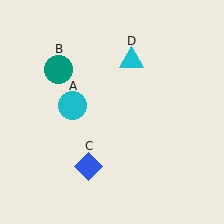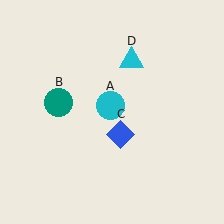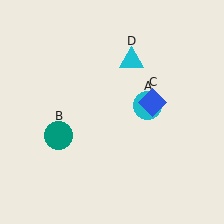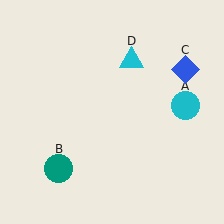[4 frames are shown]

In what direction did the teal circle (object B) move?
The teal circle (object B) moved down.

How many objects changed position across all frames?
3 objects changed position: cyan circle (object A), teal circle (object B), blue diamond (object C).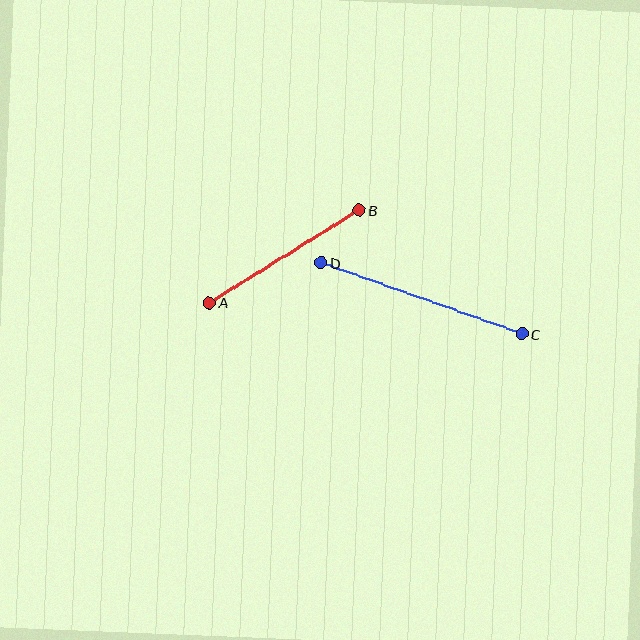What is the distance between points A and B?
The distance is approximately 176 pixels.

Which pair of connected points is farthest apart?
Points C and D are farthest apart.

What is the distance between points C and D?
The distance is approximately 213 pixels.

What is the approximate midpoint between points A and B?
The midpoint is at approximately (284, 257) pixels.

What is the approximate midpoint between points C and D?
The midpoint is at approximately (421, 298) pixels.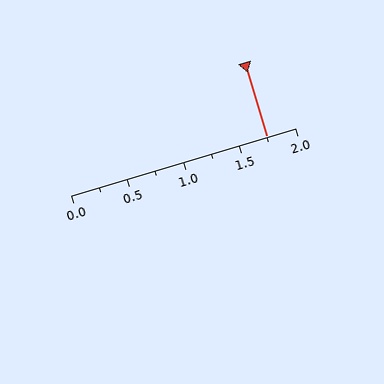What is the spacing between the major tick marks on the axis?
The major ticks are spaced 0.5 apart.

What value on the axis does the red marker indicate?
The marker indicates approximately 1.75.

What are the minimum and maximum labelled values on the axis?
The axis runs from 0.0 to 2.0.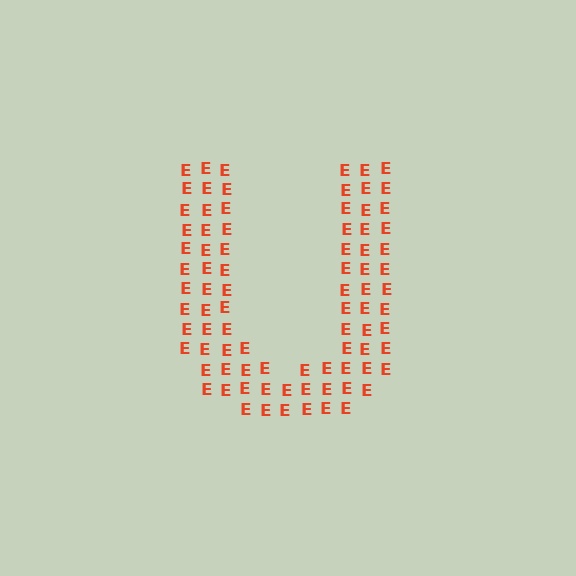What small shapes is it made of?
It is made of small letter E's.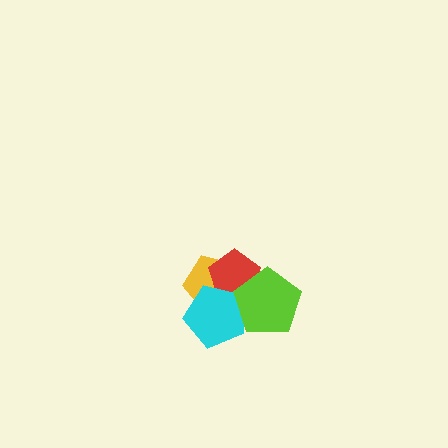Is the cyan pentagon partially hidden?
Yes, it is partially covered by another shape.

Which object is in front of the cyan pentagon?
The lime pentagon is in front of the cyan pentagon.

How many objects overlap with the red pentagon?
3 objects overlap with the red pentagon.